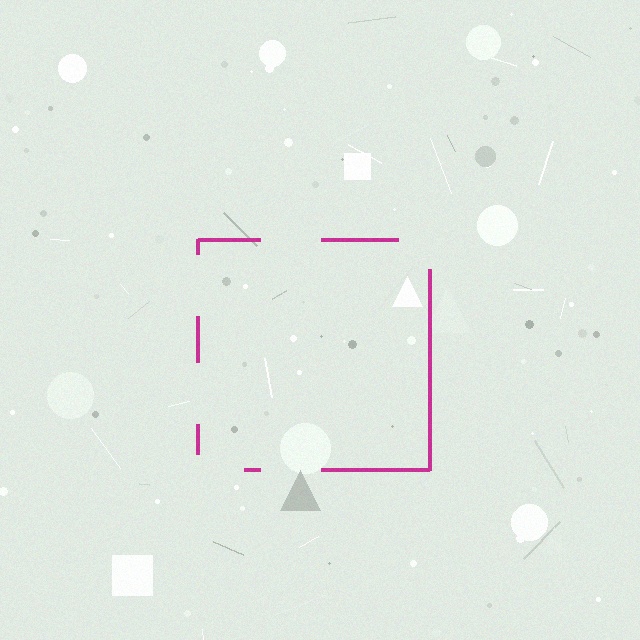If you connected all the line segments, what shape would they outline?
They would outline a square.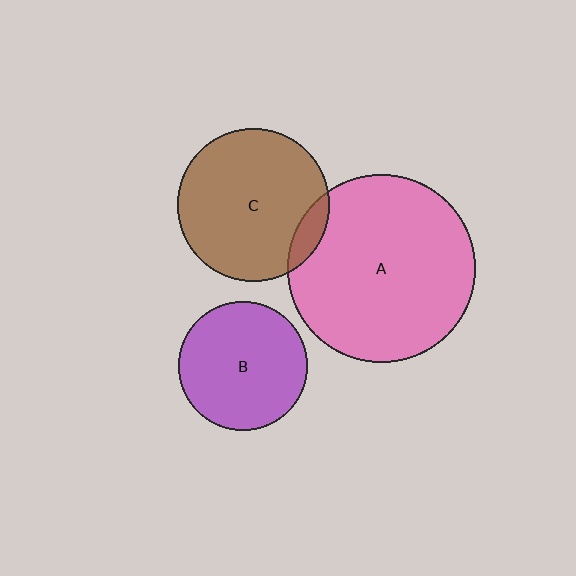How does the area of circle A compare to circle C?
Approximately 1.5 times.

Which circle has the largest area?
Circle A (pink).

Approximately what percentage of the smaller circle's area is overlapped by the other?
Approximately 10%.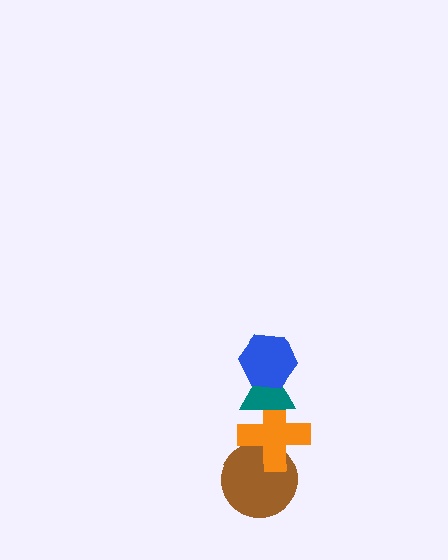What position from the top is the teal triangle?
The teal triangle is 2nd from the top.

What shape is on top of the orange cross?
The teal triangle is on top of the orange cross.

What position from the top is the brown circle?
The brown circle is 4th from the top.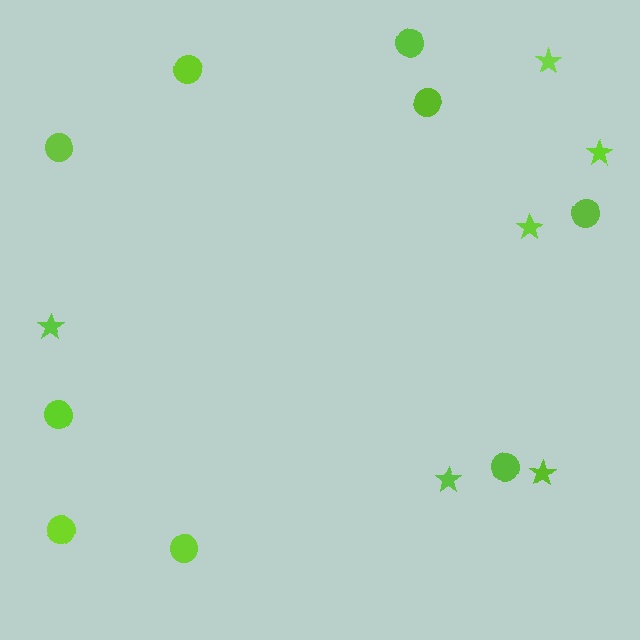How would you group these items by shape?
There are 2 groups: one group of circles (9) and one group of stars (6).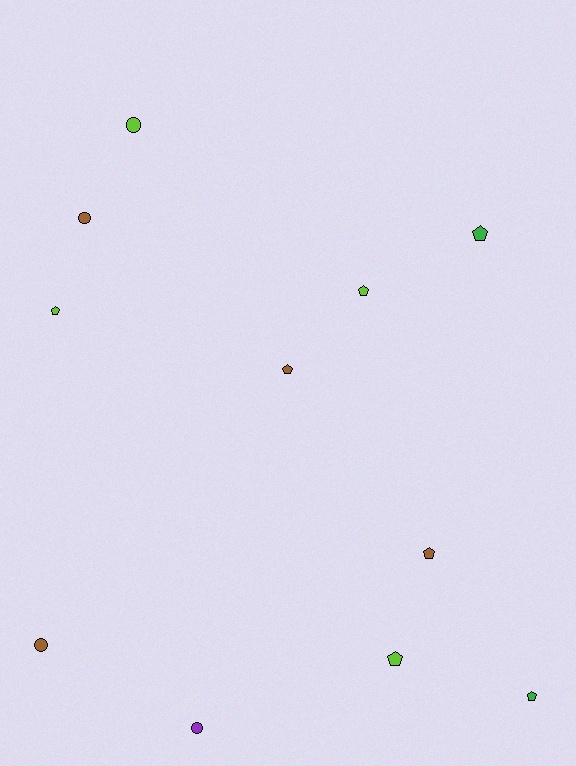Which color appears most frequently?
Brown, with 4 objects.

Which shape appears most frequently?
Pentagon, with 7 objects.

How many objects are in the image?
There are 11 objects.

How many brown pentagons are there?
There are 2 brown pentagons.